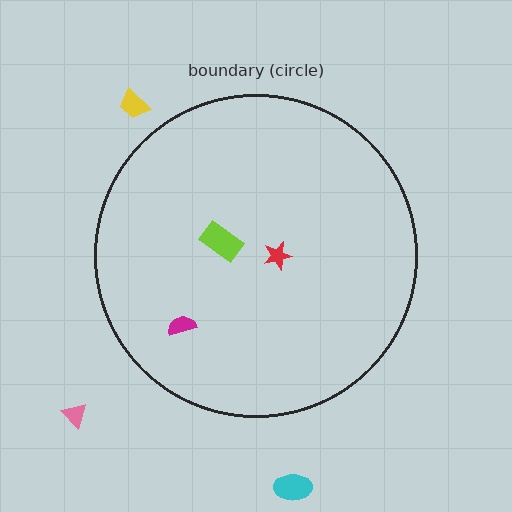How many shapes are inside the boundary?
3 inside, 3 outside.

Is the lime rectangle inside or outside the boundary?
Inside.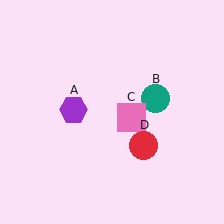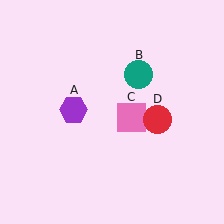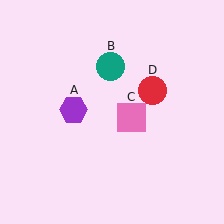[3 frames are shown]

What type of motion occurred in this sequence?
The teal circle (object B), red circle (object D) rotated counterclockwise around the center of the scene.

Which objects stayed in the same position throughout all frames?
Purple hexagon (object A) and pink square (object C) remained stationary.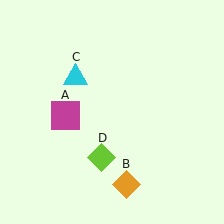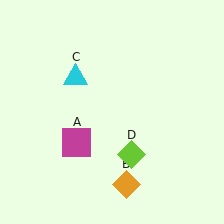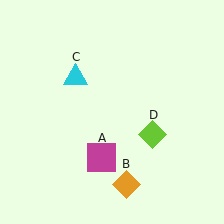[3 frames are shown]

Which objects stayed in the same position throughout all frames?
Orange diamond (object B) and cyan triangle (object C) remained stationary.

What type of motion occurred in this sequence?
The magenta square (object A), lime diamond (object D) rotated counterclockwise around the center of the scene.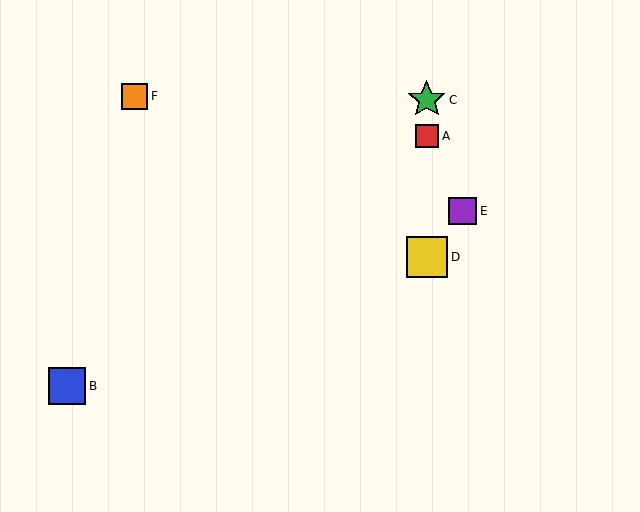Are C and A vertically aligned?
Yes, both are at x≈427.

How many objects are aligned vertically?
3 objects (A, C, D) are aligned vertically.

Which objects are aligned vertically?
Objects A, C, D are aligned vertically.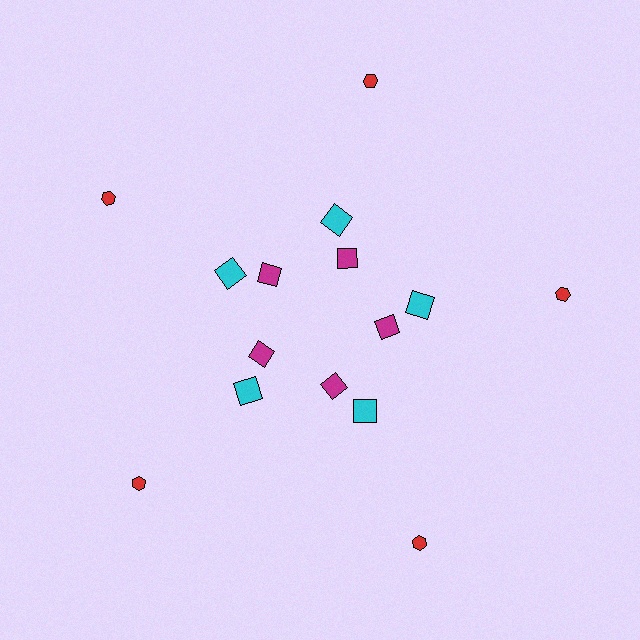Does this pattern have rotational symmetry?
Yes, this pattern has 5-fold rotational symmetry. It looks the same after rotating 72 degrees around the center.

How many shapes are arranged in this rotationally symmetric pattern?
There are 15 shapes, arranged in 5 groups of 3.